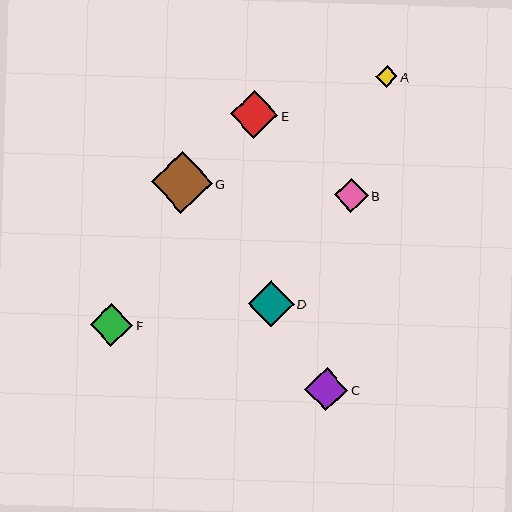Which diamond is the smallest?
Diamond A is the smallest with a size of approximately 21 pixels.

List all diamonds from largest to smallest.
From largest to smallest: G, E, D, C, F, B, A.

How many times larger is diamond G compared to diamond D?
Diamond G is approximately 1.3 times the size of diamond D.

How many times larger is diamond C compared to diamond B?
Diamond C is approximately 1.3 times the size of diamond B.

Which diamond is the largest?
Diamond G is the largest with a size of approximately 61 pixels.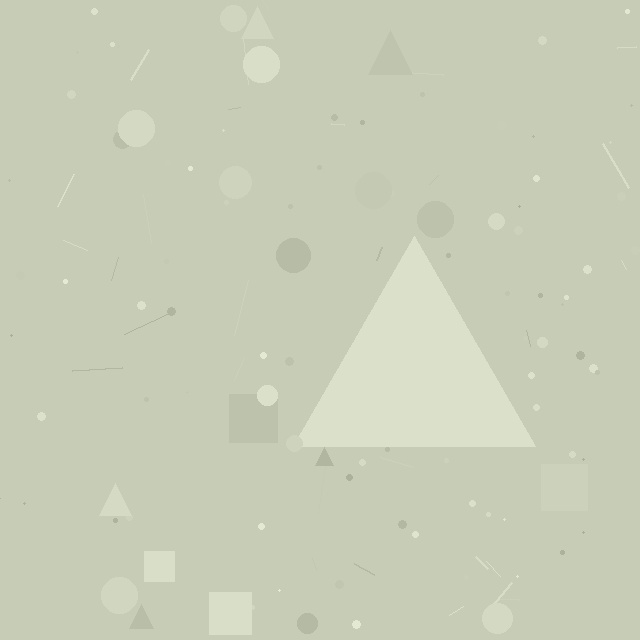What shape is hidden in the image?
A triangle is hidden in the image.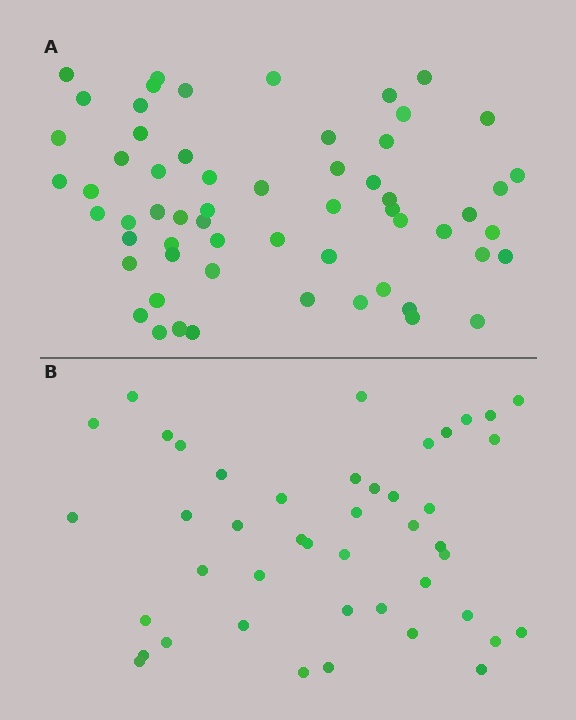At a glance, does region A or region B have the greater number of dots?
Region A (the top region) has more dots.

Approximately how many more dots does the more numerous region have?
Region A has approximately 15 more dots than region B.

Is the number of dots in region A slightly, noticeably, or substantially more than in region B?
Region A has noticeably more, but not dramatically so. The ratio is roughly 1.4 to 1.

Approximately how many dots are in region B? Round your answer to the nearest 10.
About 40 dots. (The exact count is 44, which rounds to 40.)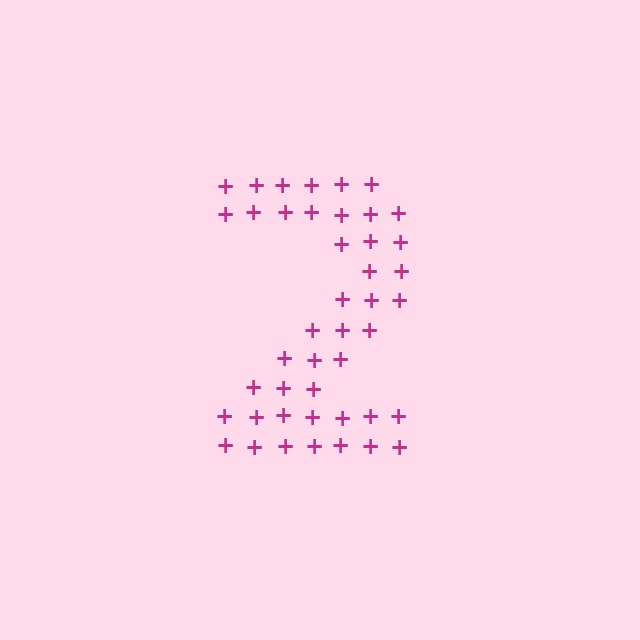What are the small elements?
The small elements are plus signs.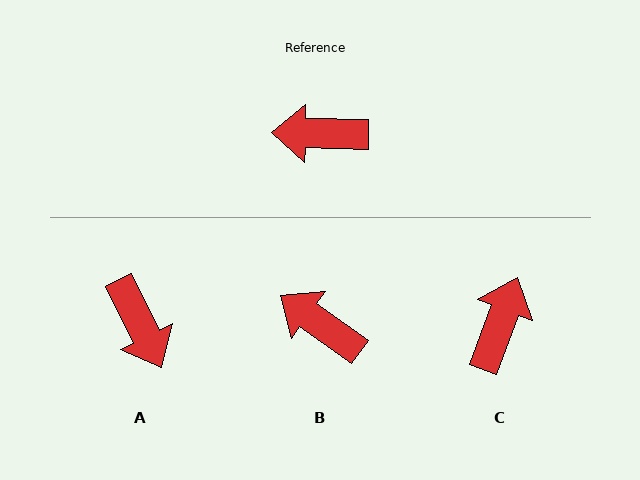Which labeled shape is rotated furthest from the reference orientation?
A, about 117 degrees away.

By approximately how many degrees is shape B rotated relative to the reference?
Approximately 35 degrees clockwise.